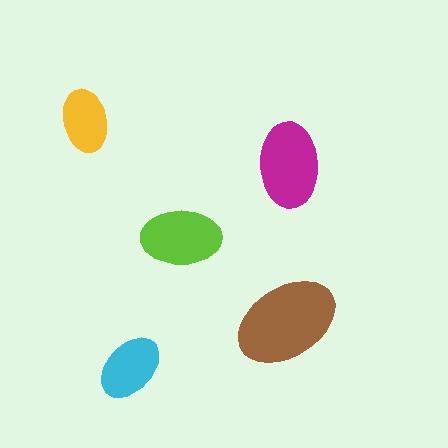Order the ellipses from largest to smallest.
the brown one, the magenta one, the lime one, the cyan one, the yellow one.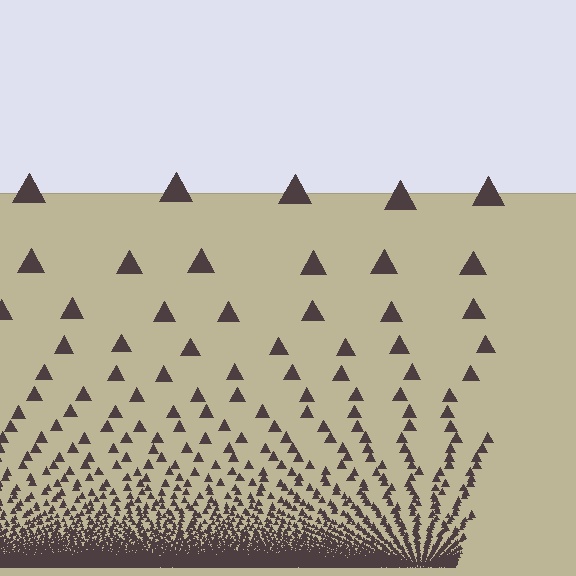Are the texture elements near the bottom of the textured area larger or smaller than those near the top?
Smaller. The gradient is inverted — elements near the bottom are smaller and denser.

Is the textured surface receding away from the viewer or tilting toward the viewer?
The surface appears to tilt toward the viewer. Texture elements get larger and sparser toward the top.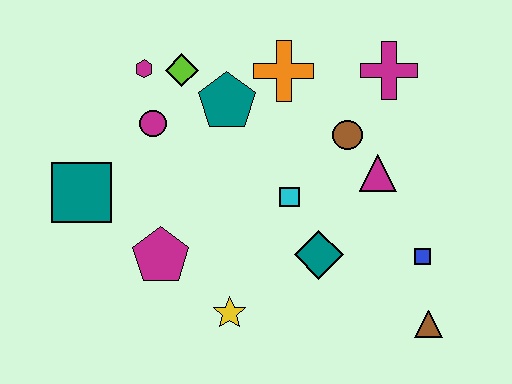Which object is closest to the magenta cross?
The brown circle is closest to the magenta cross.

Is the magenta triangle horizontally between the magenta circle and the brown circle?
No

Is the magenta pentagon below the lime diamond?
Yes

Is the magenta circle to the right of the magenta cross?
No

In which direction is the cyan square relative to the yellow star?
The cyan square is above the yellow star.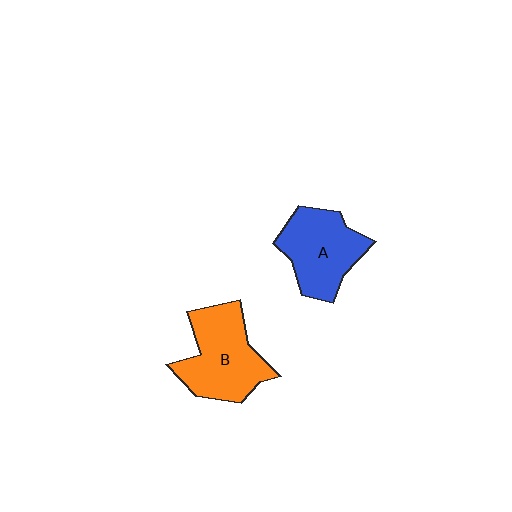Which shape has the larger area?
Shape B (orange).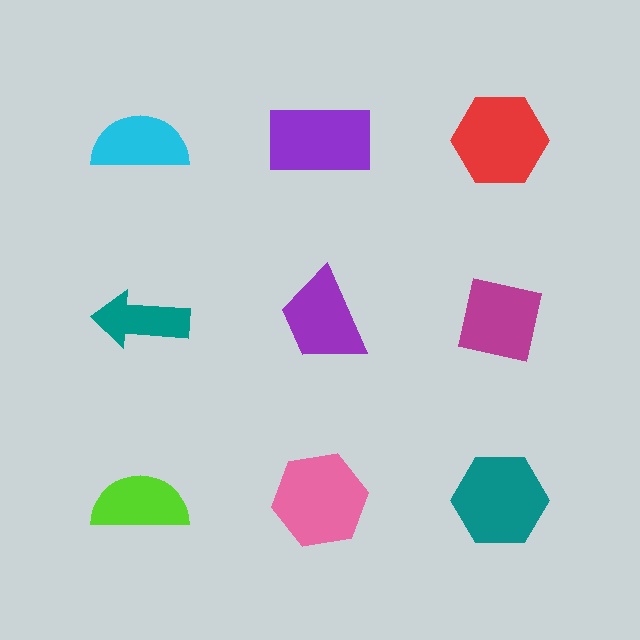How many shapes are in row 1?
3 shapes.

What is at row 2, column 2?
A purple trapezoid.